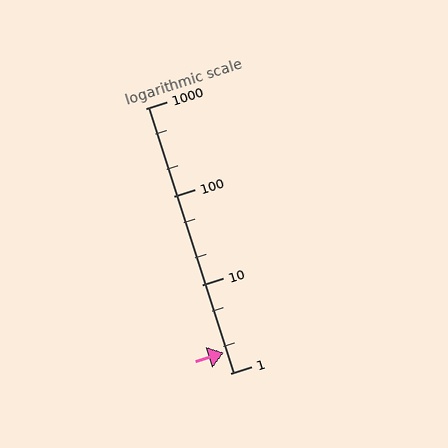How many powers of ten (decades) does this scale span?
The scale spans 3 decades, from 1 to 1000.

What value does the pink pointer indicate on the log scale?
The pointer indicates approximately 1.7.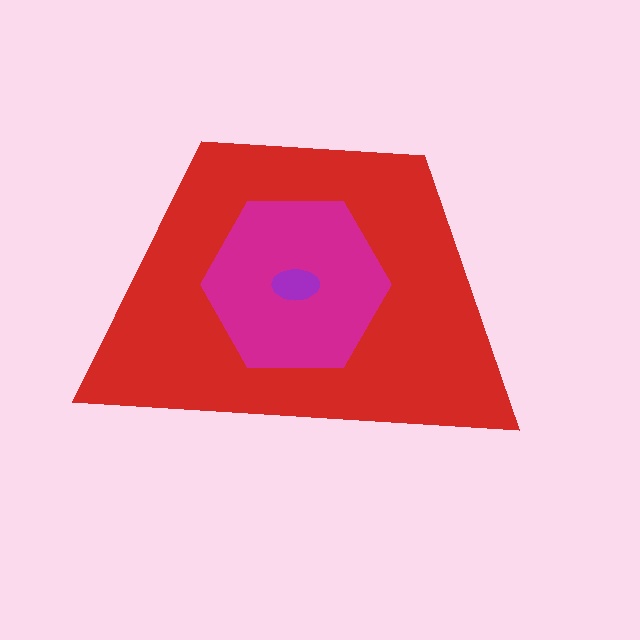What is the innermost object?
The purple ellipse.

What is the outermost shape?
The red trapezoid.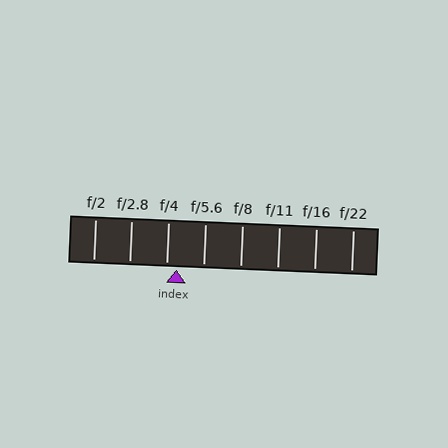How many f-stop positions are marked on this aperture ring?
There are 8 f-stop positions marked.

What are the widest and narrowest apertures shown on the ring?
The widest aperture shown is f/2 and the narrowest is f/22.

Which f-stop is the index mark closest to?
The index mark is closest to f/4.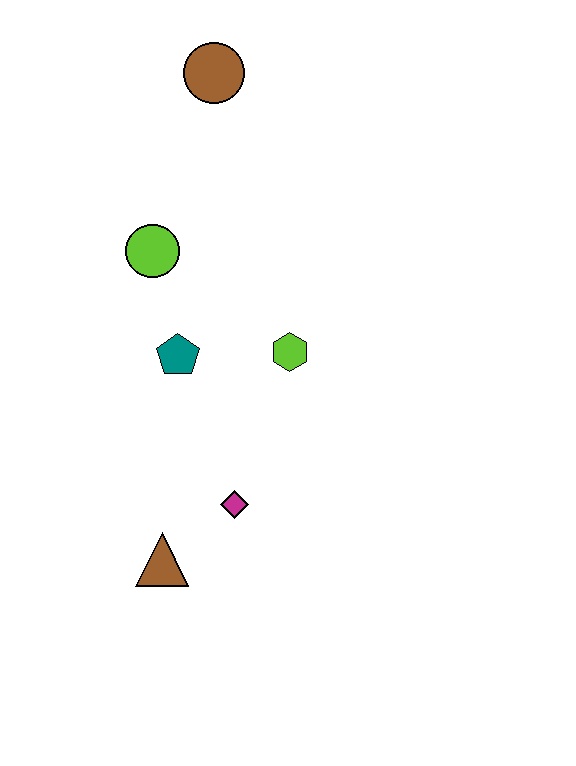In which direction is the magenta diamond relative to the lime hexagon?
The magenta diamond is below the lime hexagon.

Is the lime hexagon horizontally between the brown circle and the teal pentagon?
No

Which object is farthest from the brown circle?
The brown triangle is farthest from the brown circle.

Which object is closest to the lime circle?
The teal pentagon is closest to the lime circle.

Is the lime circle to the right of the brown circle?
No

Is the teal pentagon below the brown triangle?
No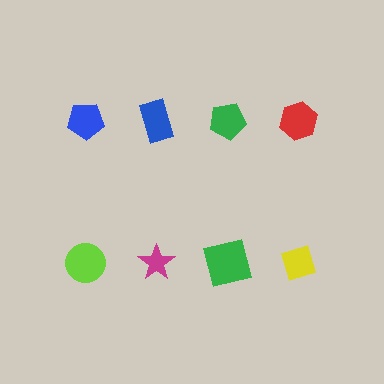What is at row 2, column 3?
A green square.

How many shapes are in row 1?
4 shapes.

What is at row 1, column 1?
A blue pentagon.